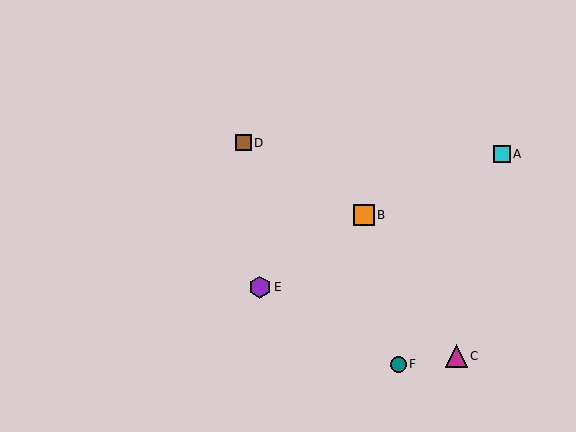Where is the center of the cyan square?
The center of the cyan square is at (502, 154).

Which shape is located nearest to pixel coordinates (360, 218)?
The orange square (labeled B) at (364, 215) is nearest to that location.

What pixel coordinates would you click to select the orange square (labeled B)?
Click at (364, 215) to select the orange square B.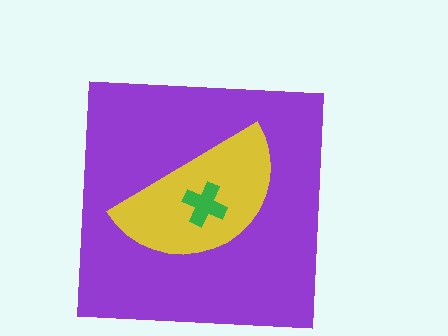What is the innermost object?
The green cross.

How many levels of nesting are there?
3.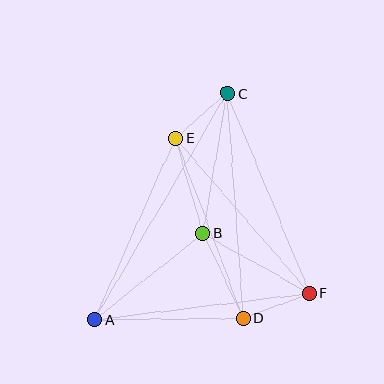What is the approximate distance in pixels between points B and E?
The distance between B and E is approximately 99 pixels.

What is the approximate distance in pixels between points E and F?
The distance between E and F is approximately 205 pixels.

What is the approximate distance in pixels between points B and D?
The distance between B and D is approximately 93 pixels.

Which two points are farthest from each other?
Points A and C are farthest from each other.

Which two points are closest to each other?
Points C and E are closest to each other.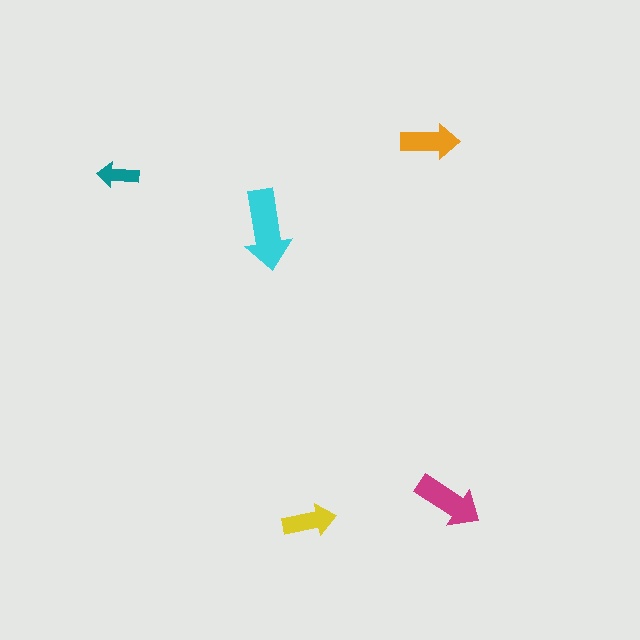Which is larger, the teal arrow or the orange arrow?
The orange one.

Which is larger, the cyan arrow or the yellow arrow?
The cyan one.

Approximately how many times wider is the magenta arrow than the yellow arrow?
About 1.5 times wider.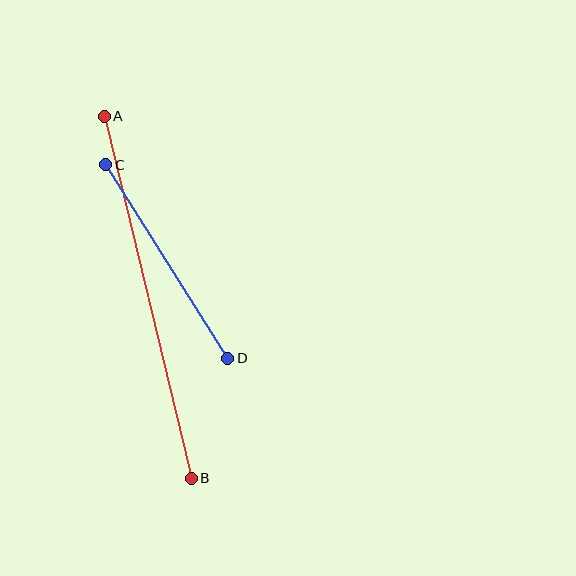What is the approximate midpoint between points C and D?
The midpoint is at approximately (167, 262) pixels.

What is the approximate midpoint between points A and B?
The midpoint is at approximately (148, 297) pixels.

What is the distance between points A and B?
The distance is approximately 372 pixels.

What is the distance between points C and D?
The distance is approximately 229 pixels.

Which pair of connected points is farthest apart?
Points A and B are farthest apart.